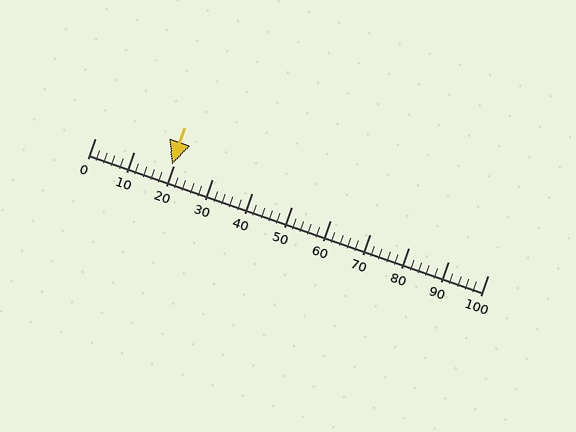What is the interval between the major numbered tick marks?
The major tick marks are spaced 10 units apart.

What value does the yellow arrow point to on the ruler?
The yellow arrow points to approximately 20.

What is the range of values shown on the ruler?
The ruler shows values from 0 to 100.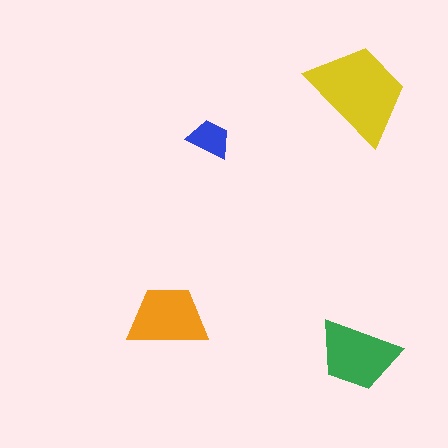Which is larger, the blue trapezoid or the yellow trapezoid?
The yellow one.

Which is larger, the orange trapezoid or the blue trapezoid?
The orange one.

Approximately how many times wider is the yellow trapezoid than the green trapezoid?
About 1.5 times wider.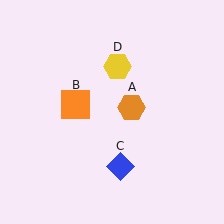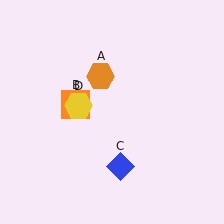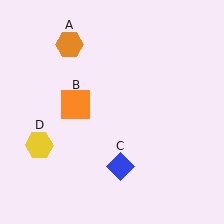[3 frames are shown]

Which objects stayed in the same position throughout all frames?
Orange square (object B) and blue diamond (object C) remained stationary.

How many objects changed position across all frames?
2 objects changed position: orange hexagon (object A), yellow hexagon (object D).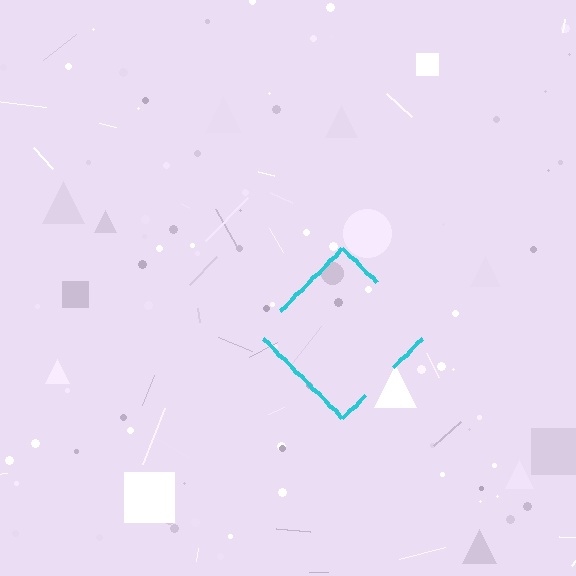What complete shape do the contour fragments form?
The contour fragments form a diamond.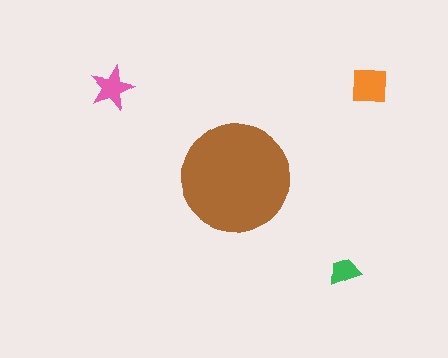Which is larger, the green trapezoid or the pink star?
The pink star.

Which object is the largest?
The brown circle.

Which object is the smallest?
The green trapezoid.